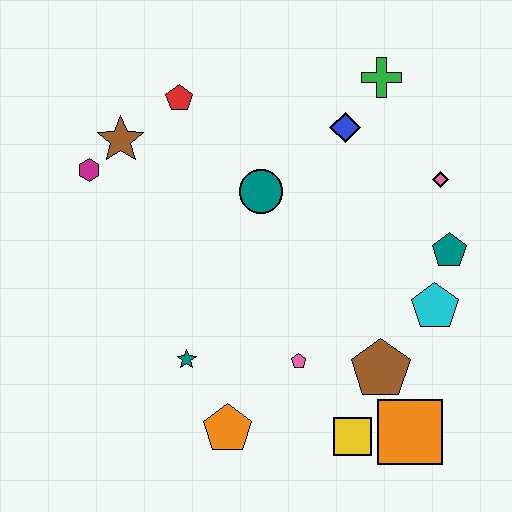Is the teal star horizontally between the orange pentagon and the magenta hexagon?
Yes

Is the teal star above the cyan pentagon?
No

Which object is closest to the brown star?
The magenta hexagon is closest to the brown star.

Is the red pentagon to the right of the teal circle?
No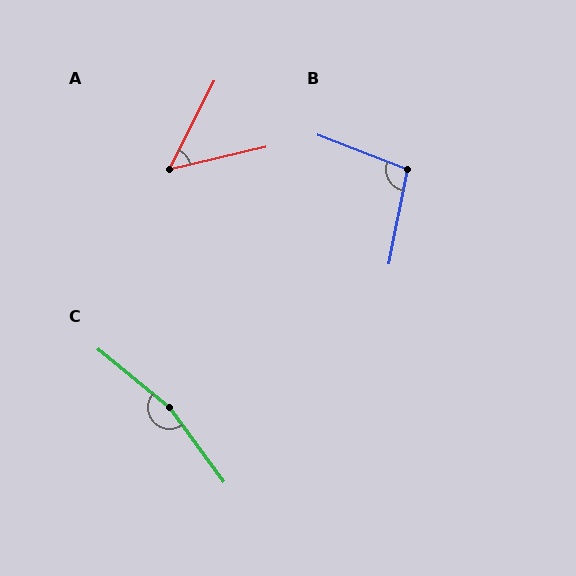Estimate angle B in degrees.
Approximately 100 degrees.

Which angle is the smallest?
A, at approximately 50 degrees.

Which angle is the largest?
C, at approximately 165 degrees.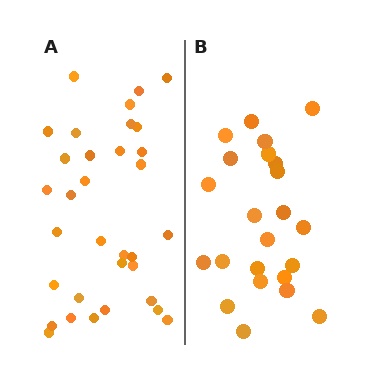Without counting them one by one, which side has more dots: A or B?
Region A (the left region) has more dots.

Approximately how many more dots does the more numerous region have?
Region A has roughly 10 or so more dots than region B.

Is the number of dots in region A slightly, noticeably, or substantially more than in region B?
Region A has noticeably more, but not dramatically so. The ratio is roughly 1.4 to 1.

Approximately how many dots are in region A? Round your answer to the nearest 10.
About 30 dots. (The exact count is 33, which rounds to 30.)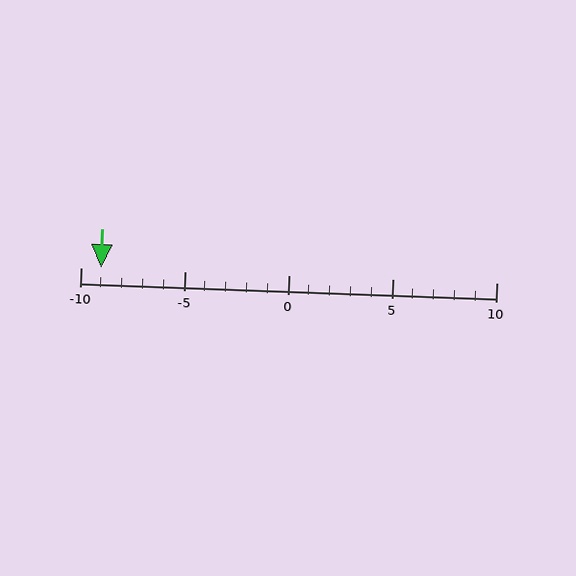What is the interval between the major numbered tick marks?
The major tick marks are spaced 5 units apart.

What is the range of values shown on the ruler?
The ruler shows values from -10 to 10.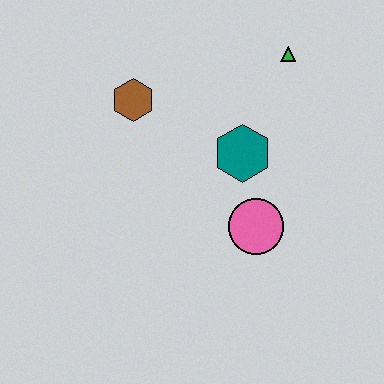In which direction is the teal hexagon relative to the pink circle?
The teal hexagon is above the pink circle.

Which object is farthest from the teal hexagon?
The brown hexagon is farthest from the teal hexagon.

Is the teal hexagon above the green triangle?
No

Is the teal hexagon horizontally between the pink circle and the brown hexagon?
Yes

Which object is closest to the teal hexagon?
The pink circle is closest to the teal hexagon.